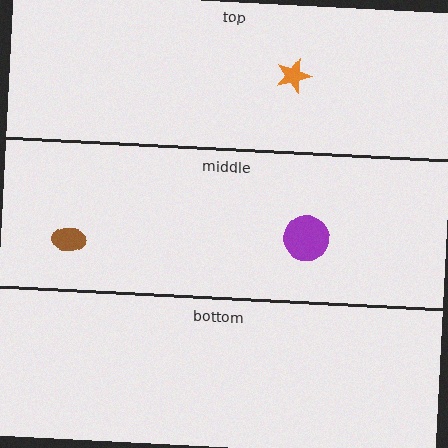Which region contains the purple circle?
The middle region.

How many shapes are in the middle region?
2.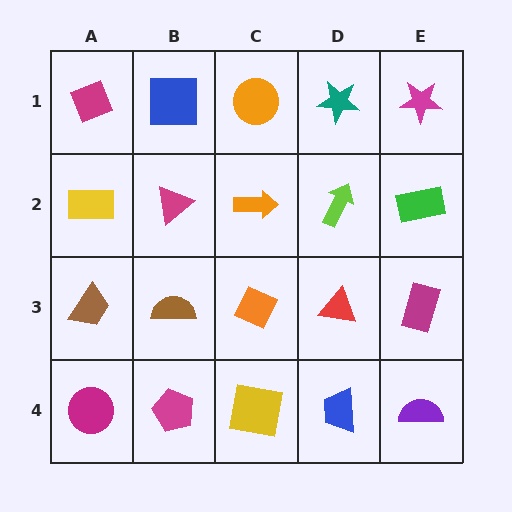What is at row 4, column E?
A purple semicircle.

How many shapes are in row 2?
5 shapes.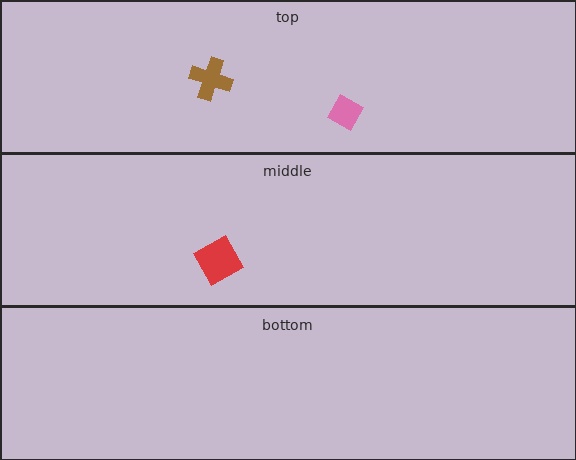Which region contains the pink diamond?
The top region.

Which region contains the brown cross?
The top region.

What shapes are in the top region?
The pink diamond, the brown cross.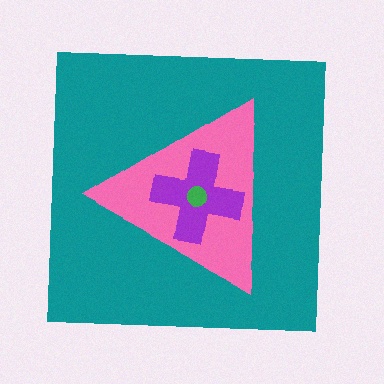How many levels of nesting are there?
4.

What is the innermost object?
The green circle.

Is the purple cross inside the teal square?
Yes.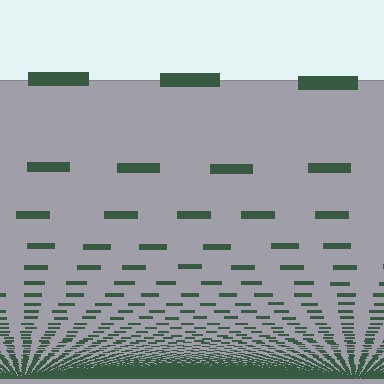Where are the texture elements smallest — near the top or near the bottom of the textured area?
Near the bottom.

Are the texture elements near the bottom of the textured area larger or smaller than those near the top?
Smaller. The gradient is inverted — elements near the bottom are smaller and denser.